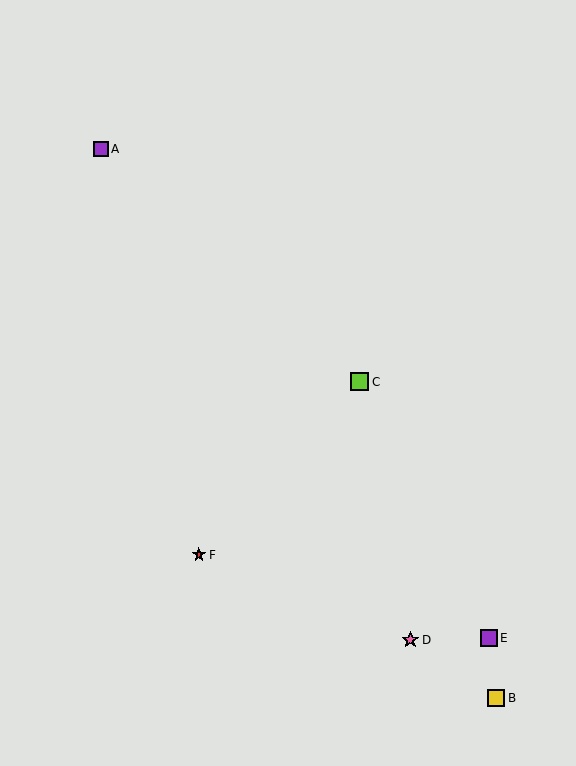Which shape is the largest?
The lime square (labeled C) is the largest.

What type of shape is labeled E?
Shape E is a purple square.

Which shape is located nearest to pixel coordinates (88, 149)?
The purple square (labeled A) at (101, 149) is nearest to that location.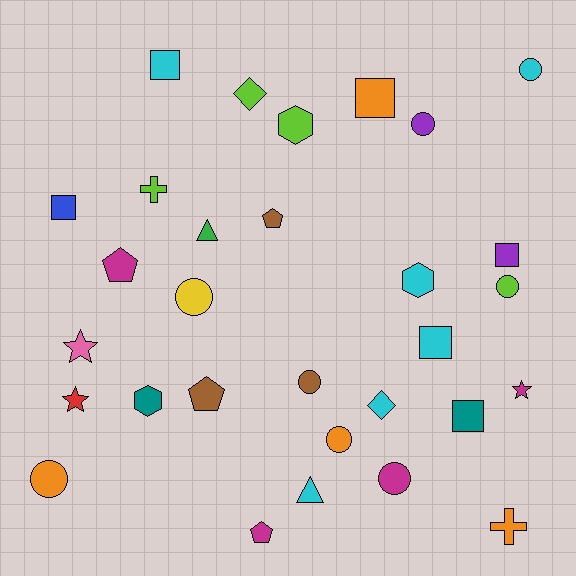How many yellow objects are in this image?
There is 1 yellow object.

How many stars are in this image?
There are 3 stars.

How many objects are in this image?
There are 30 objects.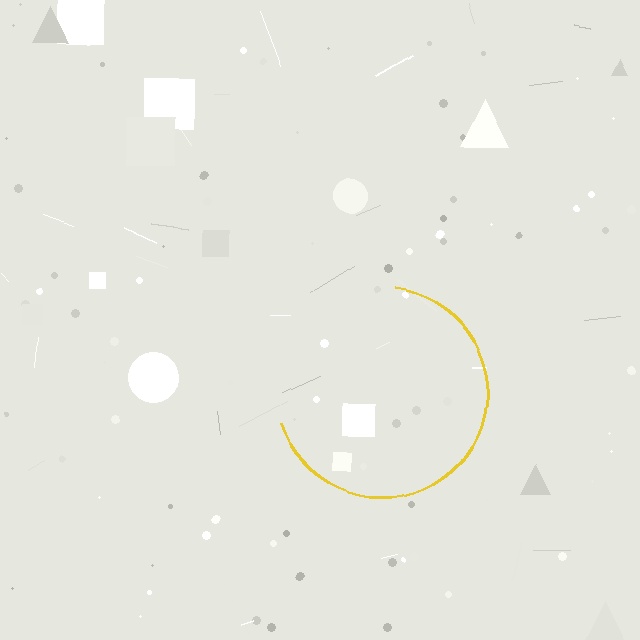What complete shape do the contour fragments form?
The contour fragments form a circle.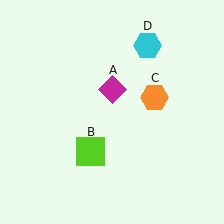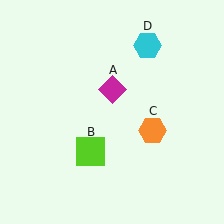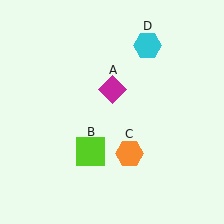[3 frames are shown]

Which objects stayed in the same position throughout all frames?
Magenta diamond (object A) and lime square (object B) and cyan hexagon (object D) remained stationary.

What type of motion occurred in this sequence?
The orange hexagon (object C) rotated clockwise around the center of the scene.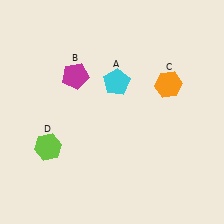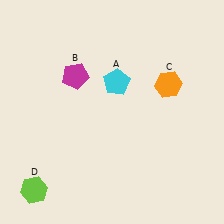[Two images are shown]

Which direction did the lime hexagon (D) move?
The lime hexagon (D) moved down.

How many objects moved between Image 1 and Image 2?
1 object moved between the two images.